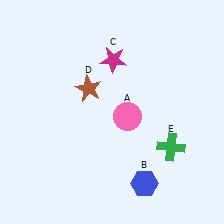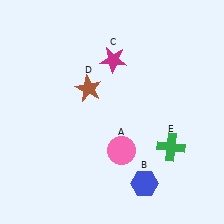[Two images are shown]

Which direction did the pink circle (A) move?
The pink circle (A) moved down.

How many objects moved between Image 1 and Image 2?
1 object moved between the two images.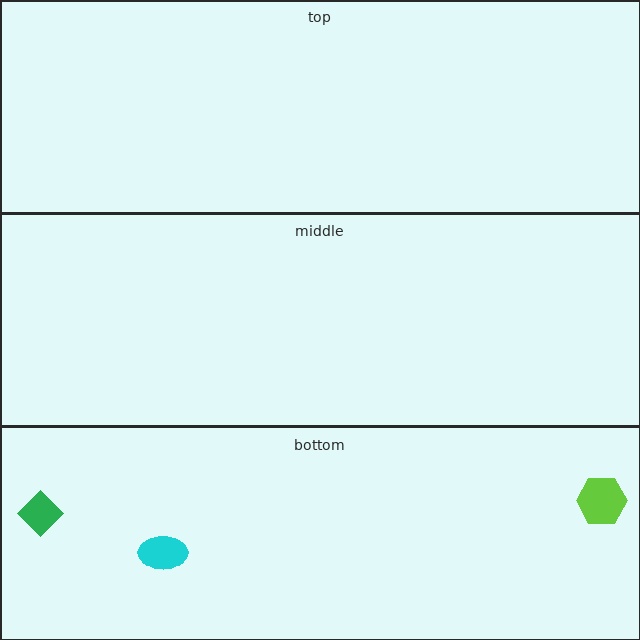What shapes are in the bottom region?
The green diamond, the cyan ellipse, the lime hexagon.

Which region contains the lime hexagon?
The bottom region.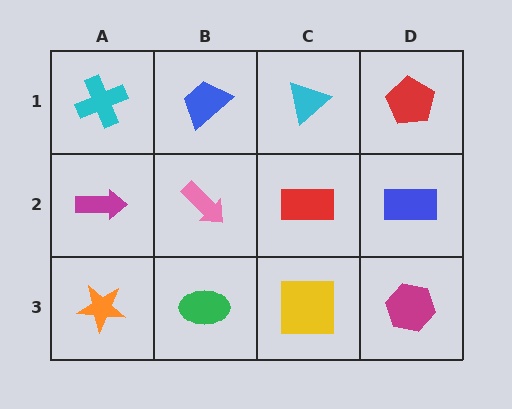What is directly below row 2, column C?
A yellow square.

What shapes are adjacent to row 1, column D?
A blue rectangle (row 2, column D), a cyan triangle (row 1, column C).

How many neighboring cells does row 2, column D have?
3.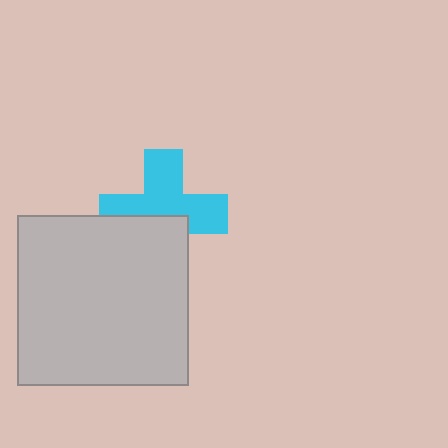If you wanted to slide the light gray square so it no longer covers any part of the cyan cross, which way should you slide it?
Slide it down — that is the most direct way to separate the two shapes.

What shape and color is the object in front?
The object in front is a light gray square.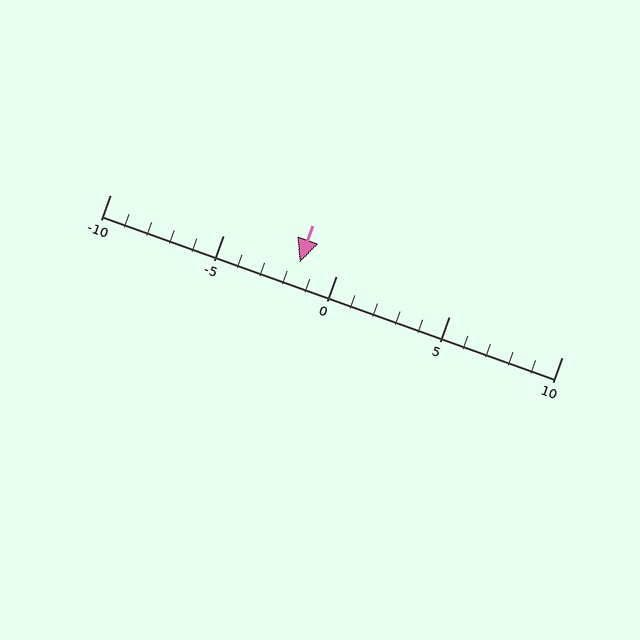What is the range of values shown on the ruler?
The ruler shows values from -10 to 10.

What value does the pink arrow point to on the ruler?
The pink arrow points to approximately -2.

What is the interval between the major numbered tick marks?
The major tick marks are spaced 5 units apart.